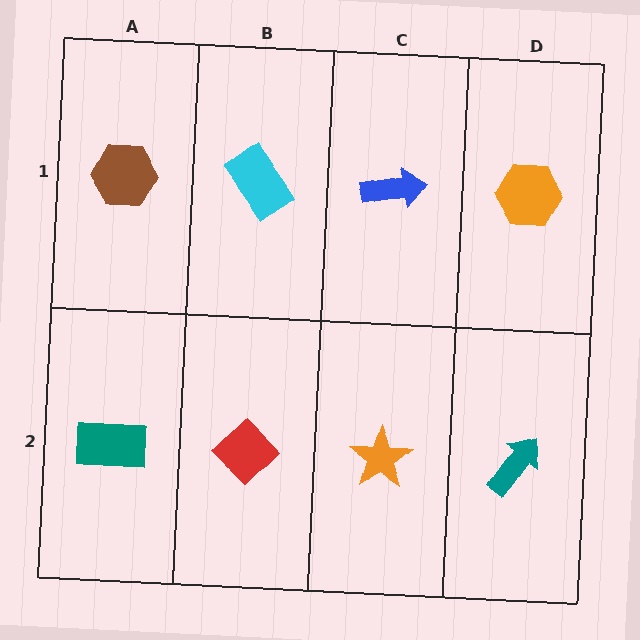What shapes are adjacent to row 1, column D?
A teal arrow (row 2, column D), a blue arrow (row 1, column C).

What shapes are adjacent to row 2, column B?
A cyan rectangle (row 1, column B), a teal rectangle (row 2, column A), an orange star (row 2, column C).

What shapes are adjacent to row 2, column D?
An orange hexagon (row 1, column D), an orange star (row 2, column C).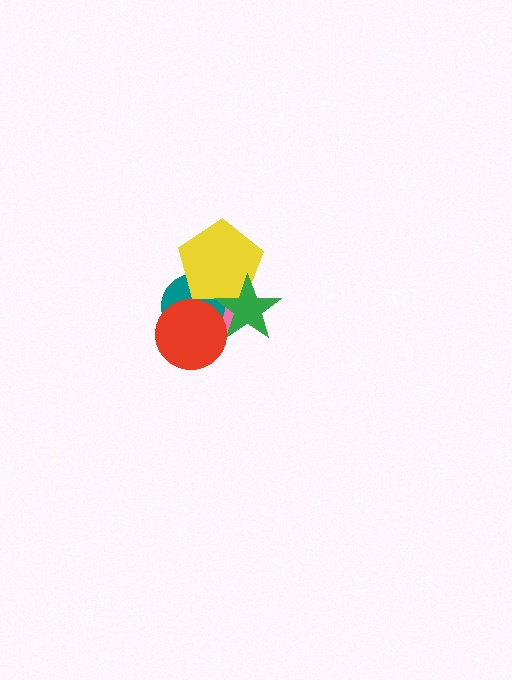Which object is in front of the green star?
The red circle is in front of the green star.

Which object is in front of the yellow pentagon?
The green star is in front of the yellow pentagon.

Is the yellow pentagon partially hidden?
Yes, it is partially covered by another shape.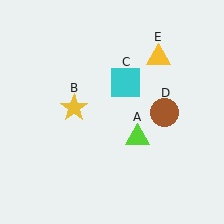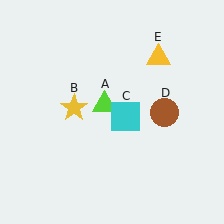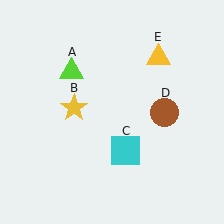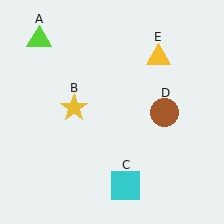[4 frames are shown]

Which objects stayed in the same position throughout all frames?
Yellow star (object B) and brown circle (object D) and yellow triangle (object E) remained stationary.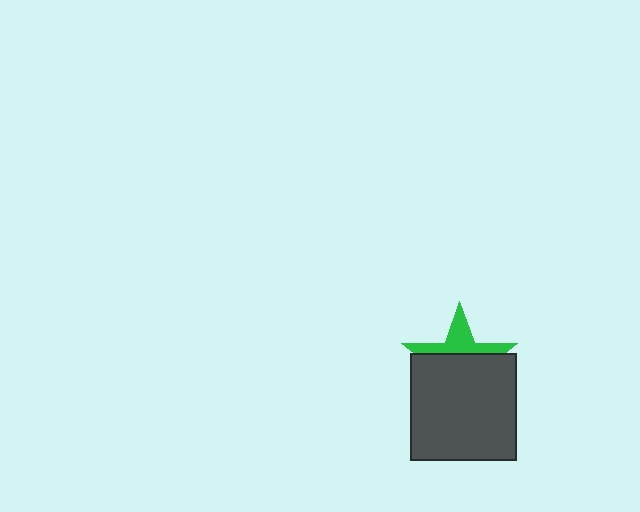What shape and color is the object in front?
The object in front is a dark gray square.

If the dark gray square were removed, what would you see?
You would see the complete green star.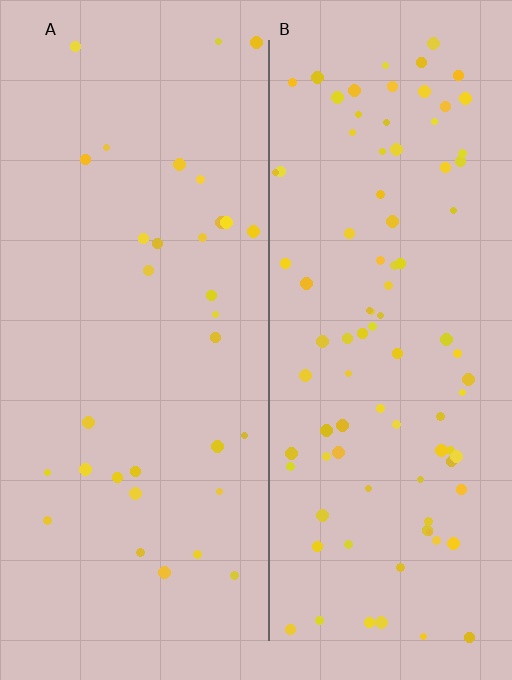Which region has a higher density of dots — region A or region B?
B (the right).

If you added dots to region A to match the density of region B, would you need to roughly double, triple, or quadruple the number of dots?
Approximately triple.